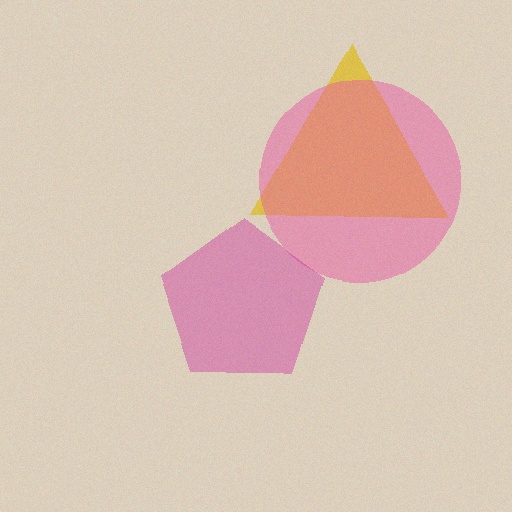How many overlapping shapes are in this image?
There are 3 overlapping shapes in the image.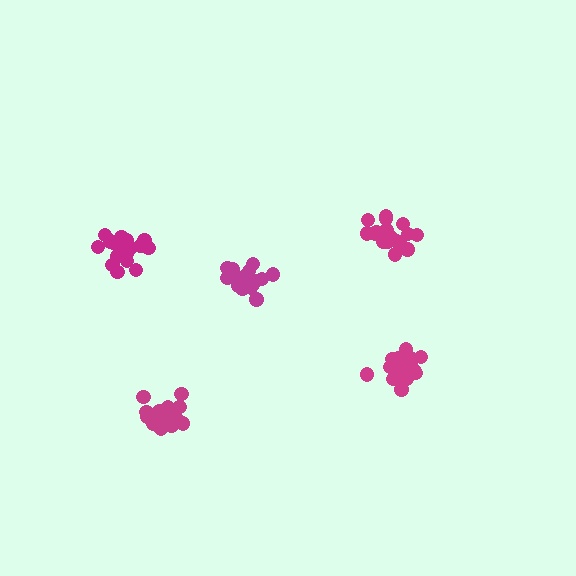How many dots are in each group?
Group 1: 19 dots, Group 2: 19 dots, Group 3: 16 dots, Group 4: 20 dots, Group 5: 21 dots (95 total).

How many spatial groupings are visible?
There are 5 spatial groupings.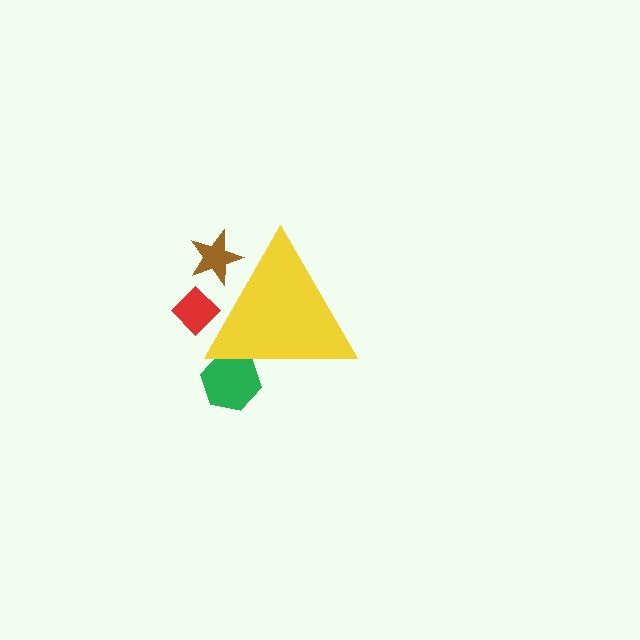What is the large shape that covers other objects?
A yellow triangle.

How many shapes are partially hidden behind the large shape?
3 shapes are partially hidden.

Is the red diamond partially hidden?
Yes, the red diamond is partially hidden behind the yellow triangle.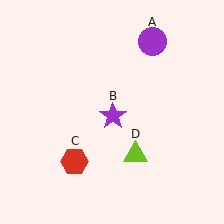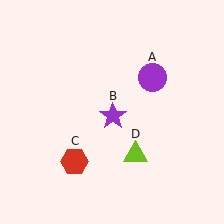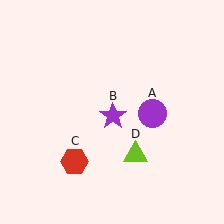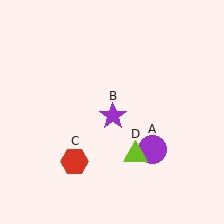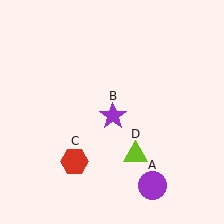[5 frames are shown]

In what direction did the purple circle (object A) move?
The purple circle (object A) moved down.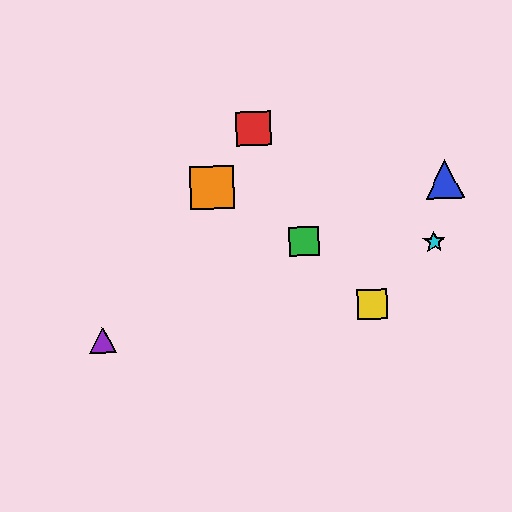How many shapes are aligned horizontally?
2 shapes (the blue triangle, the orange square) are aligned horizontally.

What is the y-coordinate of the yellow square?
The yellow square is at y≈304.